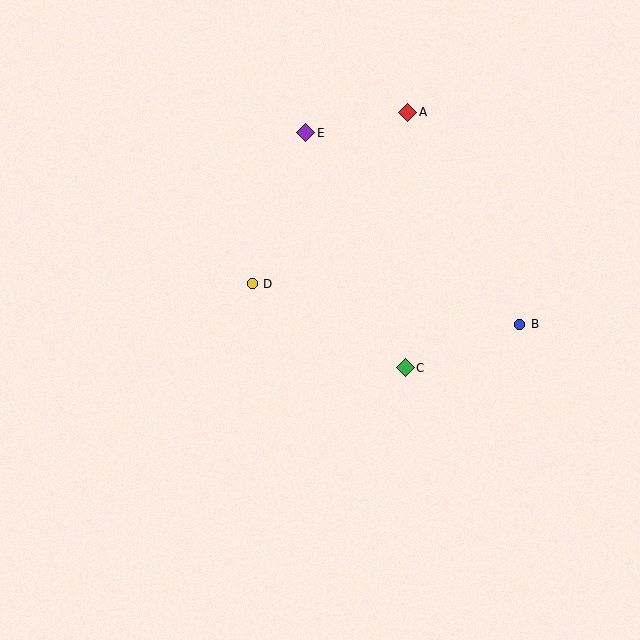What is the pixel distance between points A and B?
The distance between A and B is 240 pixels.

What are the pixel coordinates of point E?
Point E is at (306, 133).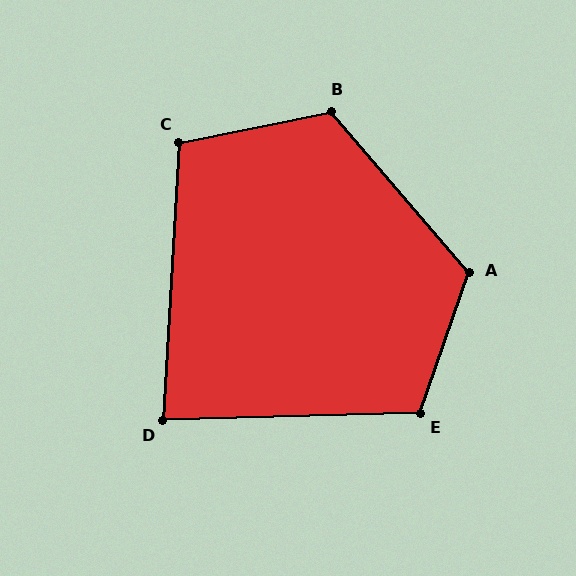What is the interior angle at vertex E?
Approximately 111 degrees (obtuse).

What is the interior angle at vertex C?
Approximately 105 degrees (obtuse).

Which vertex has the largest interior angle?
A, at approximately 120 degrees.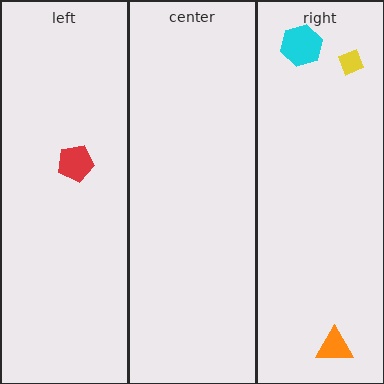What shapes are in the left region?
The red pentagon.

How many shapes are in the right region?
3.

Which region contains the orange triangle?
The right region.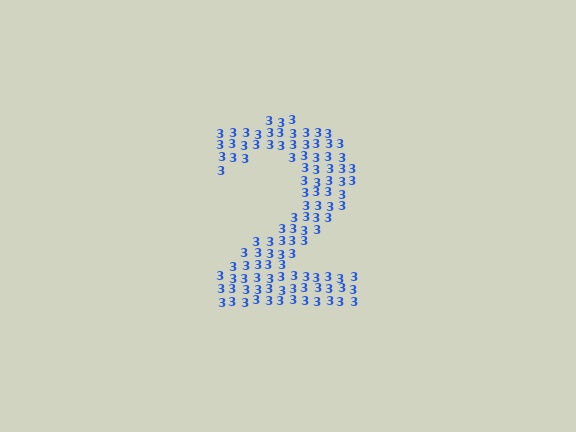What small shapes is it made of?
It is made of small digit 3's.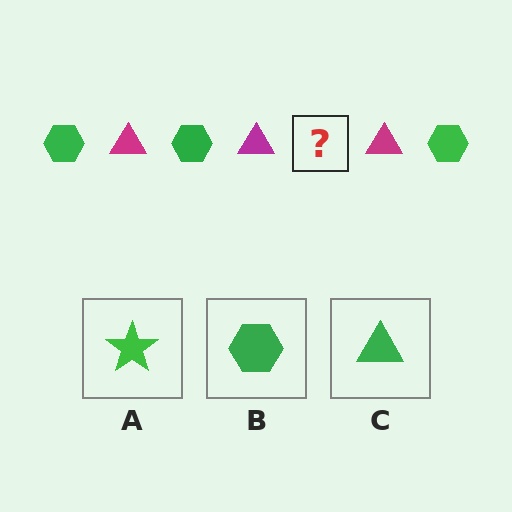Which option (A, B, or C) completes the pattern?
B.